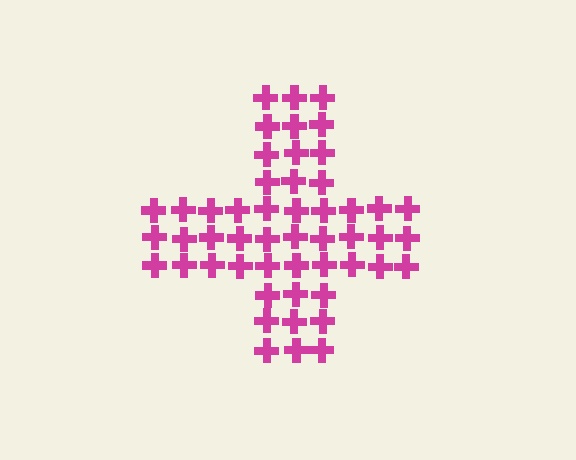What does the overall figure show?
The overall figure shows a cross.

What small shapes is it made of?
It is made of small crosses.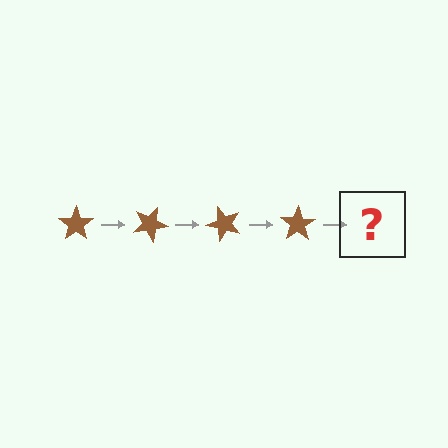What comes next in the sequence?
The next element should be a brown star rotated 100 degrees.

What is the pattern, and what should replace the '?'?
The pattern is that the star rotates 25 degrees each step. The '?' should be a brown star rotated 100 degrees.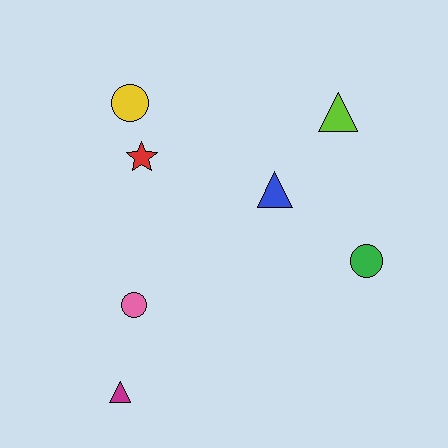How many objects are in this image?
There are 7 objects.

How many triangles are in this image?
There are 3 triangles.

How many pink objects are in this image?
There is 1 pink object.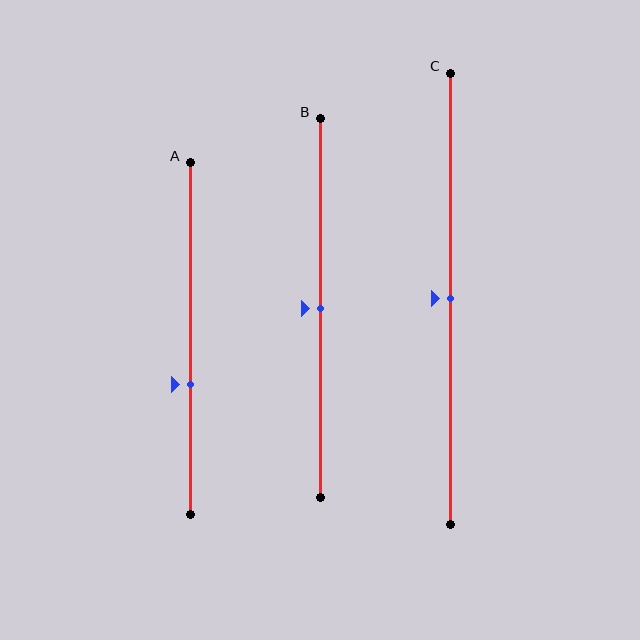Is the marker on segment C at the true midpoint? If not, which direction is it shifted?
Yes, the marker on segment C is at the true midpoint.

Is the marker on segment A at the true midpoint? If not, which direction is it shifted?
No, the marker on segment A is shifted downward by about 13% of the segment length.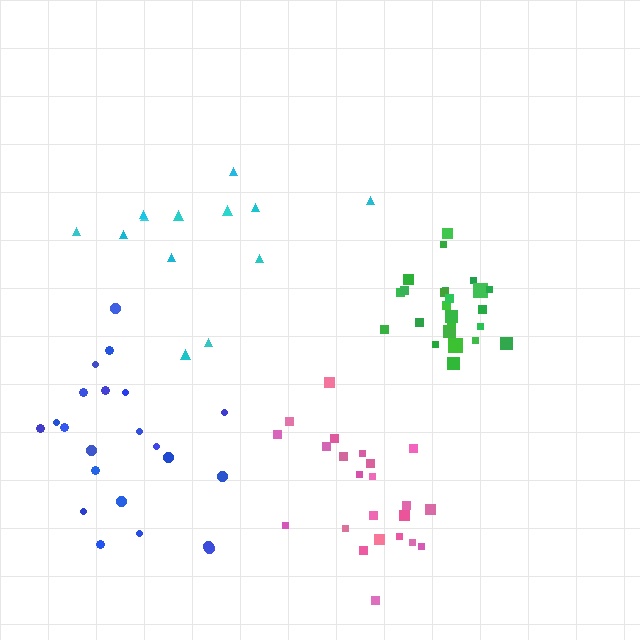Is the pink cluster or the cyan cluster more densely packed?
Pink.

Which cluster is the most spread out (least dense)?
Cyan.